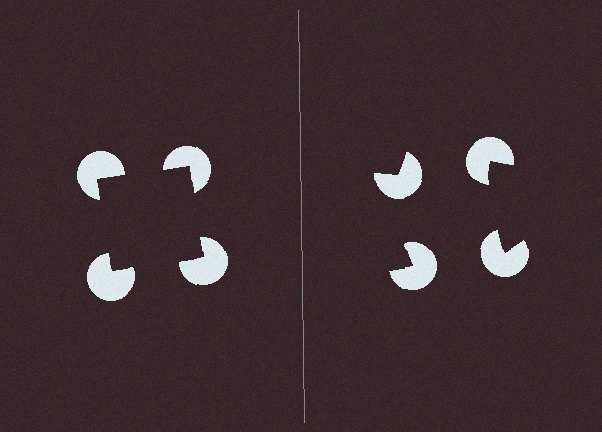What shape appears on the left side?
An illusory square.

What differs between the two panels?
The pac-man discs are positioned identically on both sides; only the wedge orientations differ. On the left they align to a square; on the right they are misaligned.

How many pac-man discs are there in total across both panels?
8 — 4 on each side.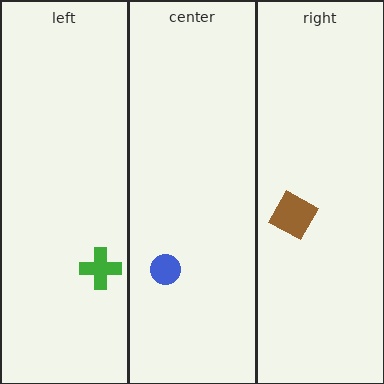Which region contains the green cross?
The left region.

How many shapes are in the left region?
1.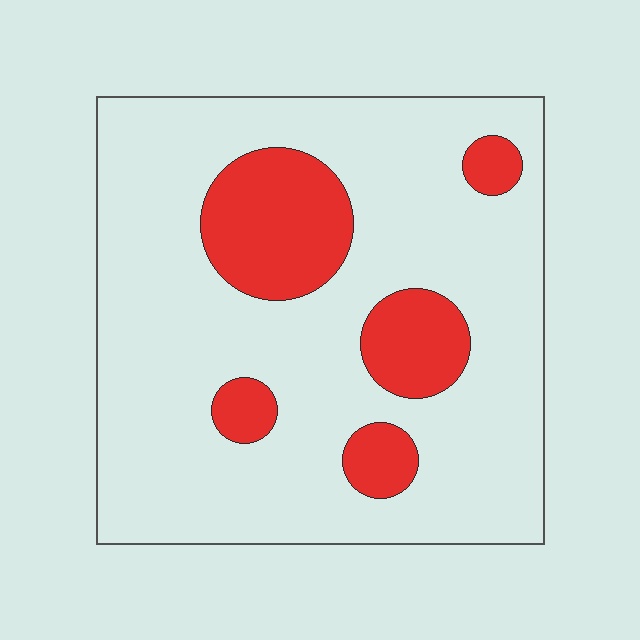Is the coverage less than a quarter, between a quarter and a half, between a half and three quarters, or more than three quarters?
Less than a quarter.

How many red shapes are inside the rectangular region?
5.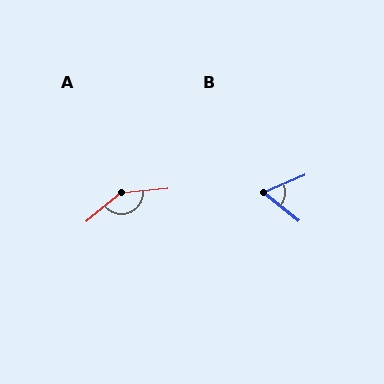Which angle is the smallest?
B, at approximately 61 degrees.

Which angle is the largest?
A, at approximately 146 degrees.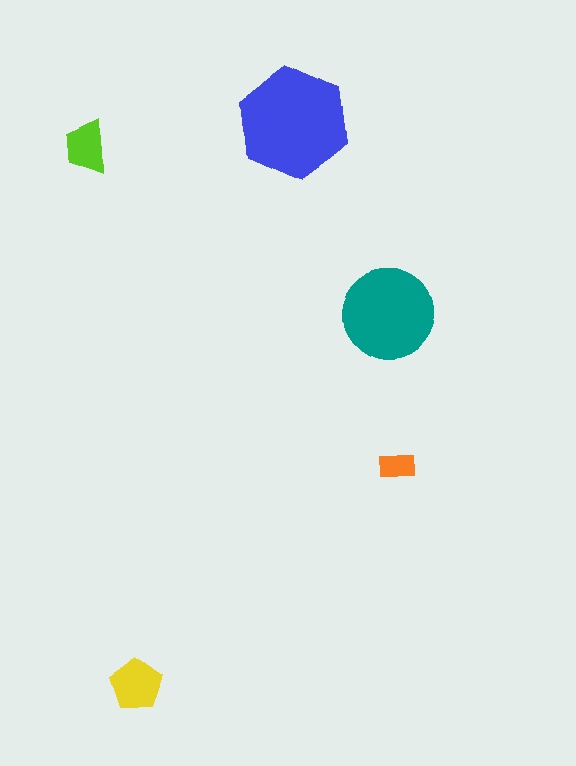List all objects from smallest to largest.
The orange rectangle, the lime trapezoid, the yellow pentagon, the teal circle, the blue hexagon.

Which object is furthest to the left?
The lime trapezoid is leftmost.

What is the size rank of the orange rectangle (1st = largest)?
5th.